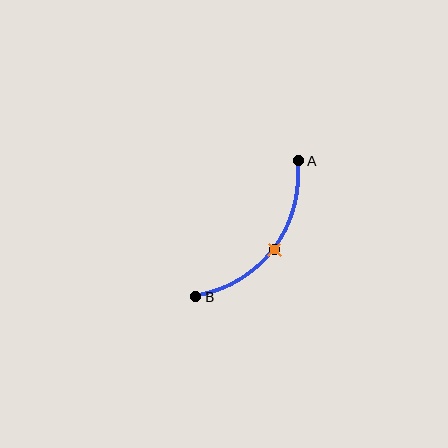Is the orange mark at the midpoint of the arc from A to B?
Yes. The orange mark lies on the arc at equal arc-length from both A and B — it is the arc midpoint.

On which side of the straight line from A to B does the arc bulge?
The arc bulges below and to the right of the straight line connecting A and B.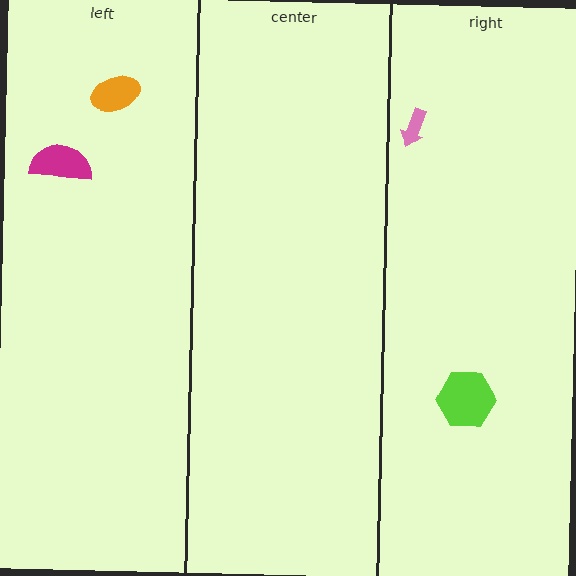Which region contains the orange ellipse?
The left region.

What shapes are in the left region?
The magenta semicircle, the orange ellipse.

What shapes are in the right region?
The lime hexagon, the pink arrow.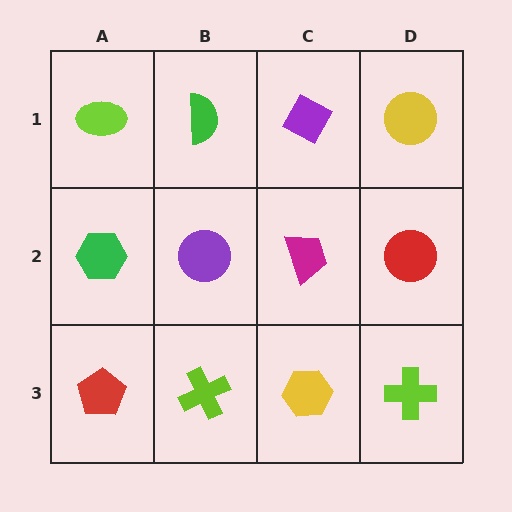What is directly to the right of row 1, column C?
A yellow circle.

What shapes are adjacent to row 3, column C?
A magenta trapezoid (row 2, column C), a lime cross (row 3, column B), a lime cross (row 3, column D).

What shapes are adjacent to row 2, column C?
A purple diamond (row 1, column C), a yellow hexagon (row 3, column C), a purple circle (row 2, column B), a red circle (row 2, column D).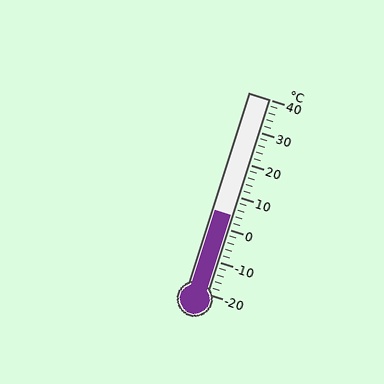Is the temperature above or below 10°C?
The temperature is below 10°C.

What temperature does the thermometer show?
The thermometer shows approximately 4°C.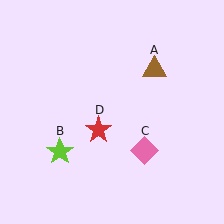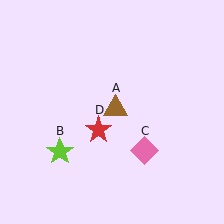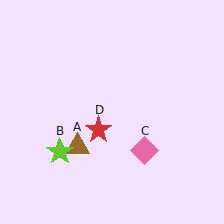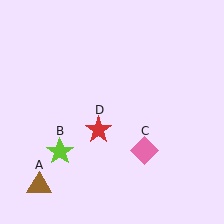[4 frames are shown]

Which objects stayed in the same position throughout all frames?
Lime star (object B) and pink diamond (object C) and red star (object D) remained stationary.